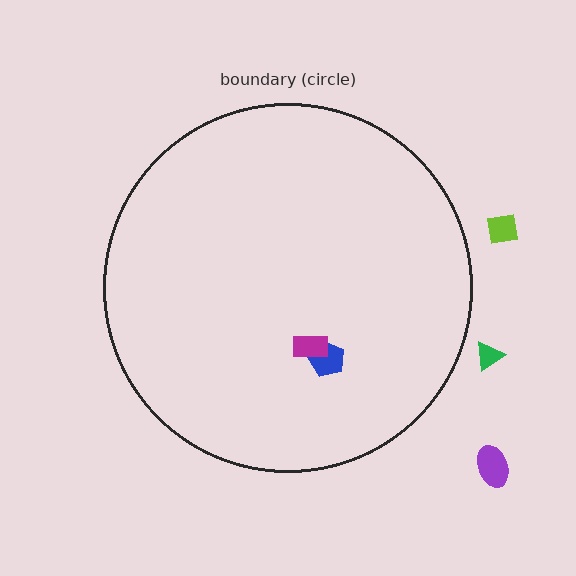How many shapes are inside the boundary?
2 inside, 3 outside.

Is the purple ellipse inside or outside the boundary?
Outside.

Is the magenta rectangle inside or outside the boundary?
Inside.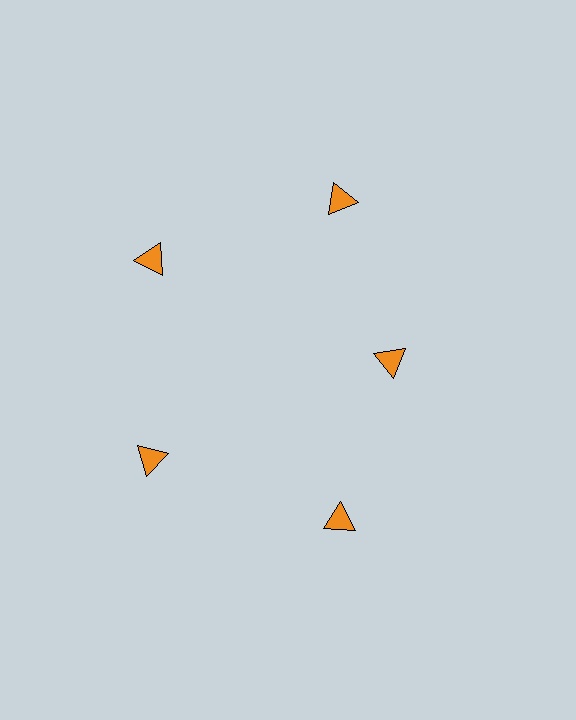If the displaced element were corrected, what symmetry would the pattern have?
It would have 5-fold rotational symmetry — the pattern would map onto itself every 72 degrees.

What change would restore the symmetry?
The symmetry would be restored by moving it outward, back onto the ring so that all 5 triangles sit at equal angles and equal distance from the center.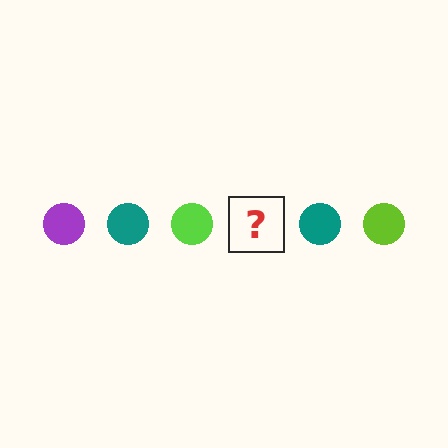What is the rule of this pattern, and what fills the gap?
The rule is that the pattern cycles through purple, teal, lime circles. The gap should be filled with a purple circle.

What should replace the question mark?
The question mark should be replaced with a purple circle.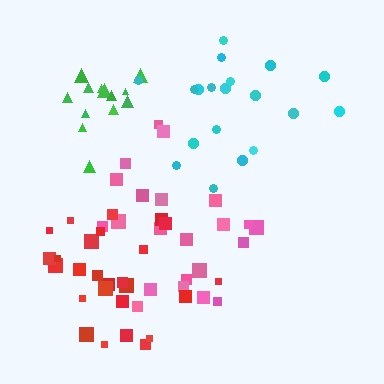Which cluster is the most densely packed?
Red.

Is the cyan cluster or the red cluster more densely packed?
Red.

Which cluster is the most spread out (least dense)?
Cyan.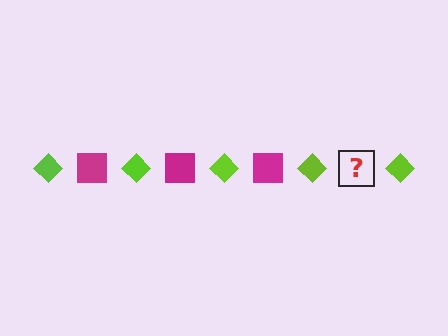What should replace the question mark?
The question mark should be replaced with a magenta square.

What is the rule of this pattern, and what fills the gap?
The rule is that the pattern alternates between lime diamond and magenta square. The gap should be filled with a magenta square.